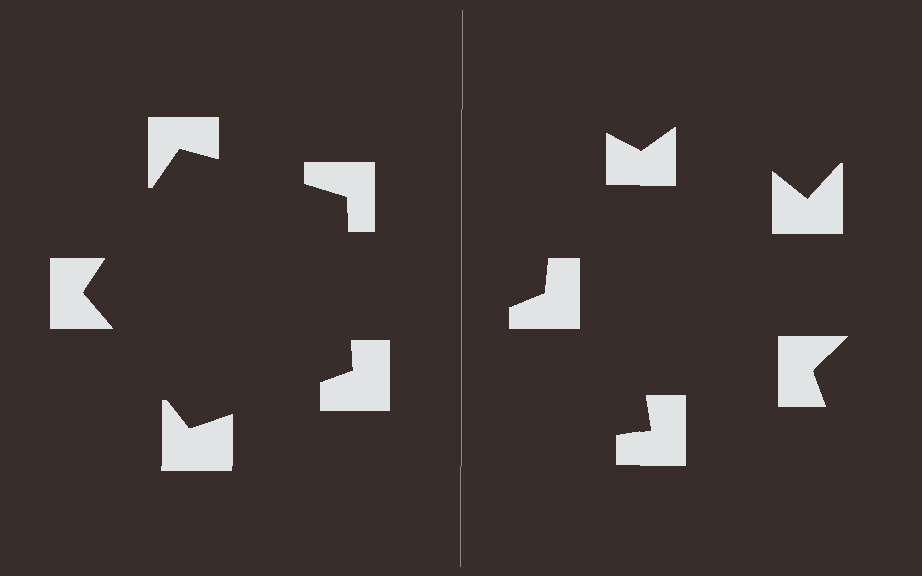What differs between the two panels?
The notched squares are positioned identically on both sides; only the wedge orientations differ. On the left they align to a pentagon; on the right they are misaligned.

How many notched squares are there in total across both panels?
10 — 5 on each side.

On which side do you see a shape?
An illusory pentagon appears on the left side. On the right side the wedge cuts are rotated, so no coherent shape forms.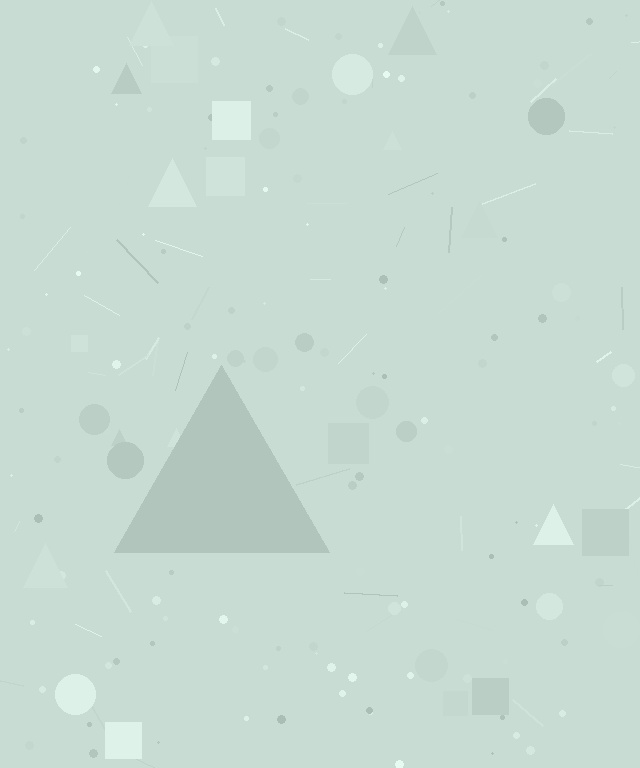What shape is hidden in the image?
A triangle is hidden in the image.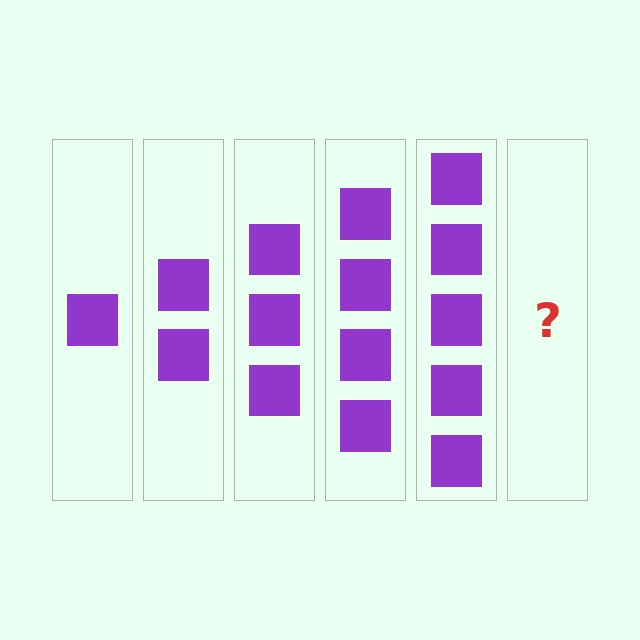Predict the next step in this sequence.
The next step is 6 squares.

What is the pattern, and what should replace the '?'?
The pattern is that each step adds one more square. The '?' should be 6 squares.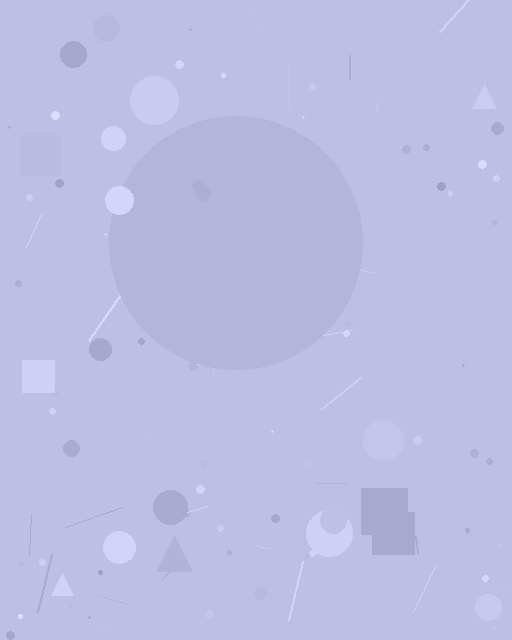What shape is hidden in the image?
A circle is hidden in the image.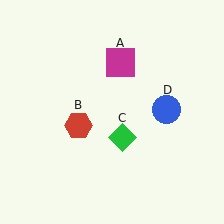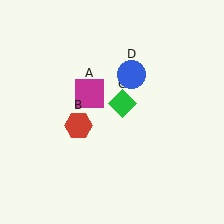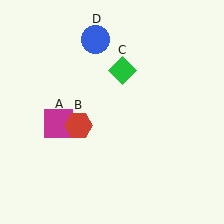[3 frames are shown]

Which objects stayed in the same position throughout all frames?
Red hexagon (object B) remained stationary.